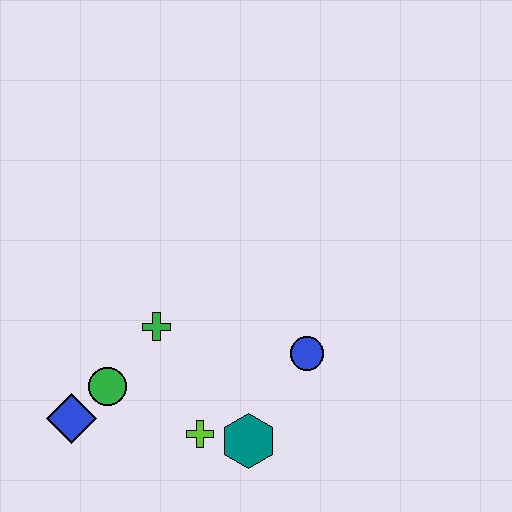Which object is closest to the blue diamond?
The green circle is closest to the blue diamond.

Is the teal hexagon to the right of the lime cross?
Yes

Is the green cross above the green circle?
Yes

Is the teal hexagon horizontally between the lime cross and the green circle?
No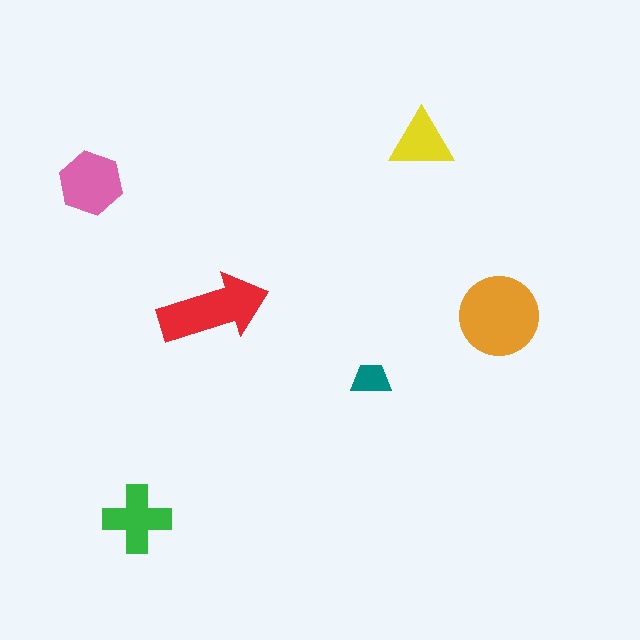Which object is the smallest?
The teal trapezoid.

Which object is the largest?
The orange circle.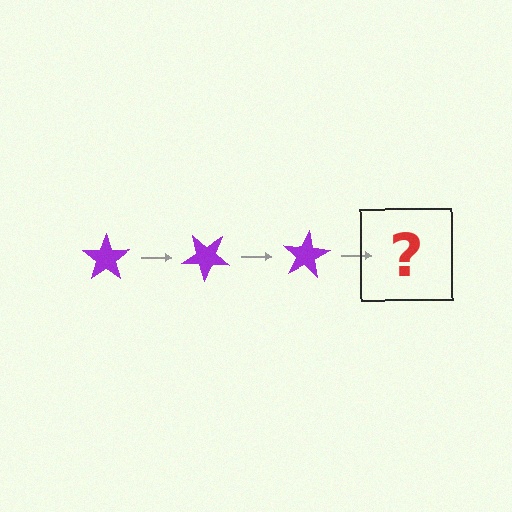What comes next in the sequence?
The next element should be a purple star rotated 120 degrees.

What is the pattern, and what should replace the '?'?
The pattern is that the star rotates 40 degrees each step. The '?' should be a purple star rotated 120 degrees.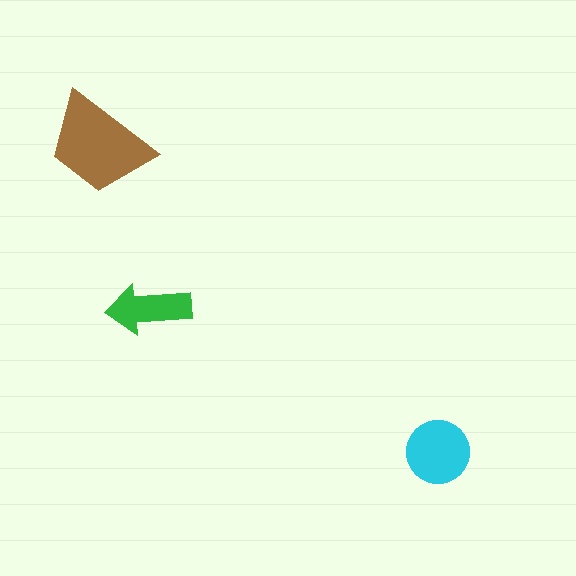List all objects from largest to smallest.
The brown trapezoid, the cyan circle, the green arrow.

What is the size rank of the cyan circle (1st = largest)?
2nd.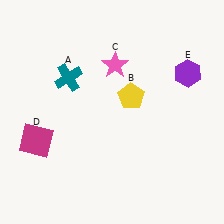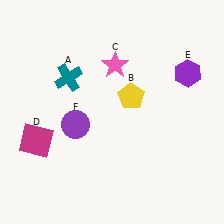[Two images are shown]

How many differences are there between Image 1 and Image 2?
There is 1 difference between the two images.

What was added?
A purple circle (F) was added in Image 2.